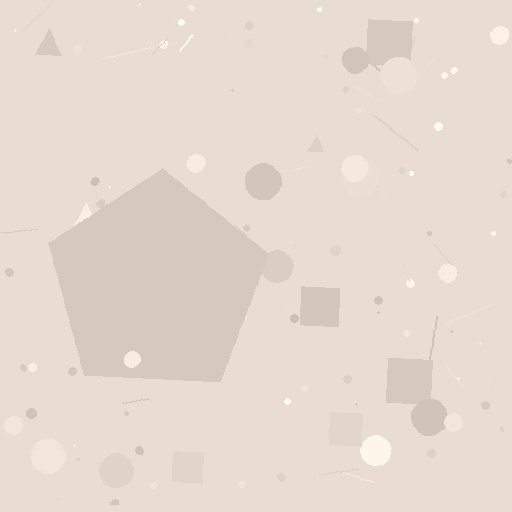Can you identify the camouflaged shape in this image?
The camouflaged shape is a pentagon.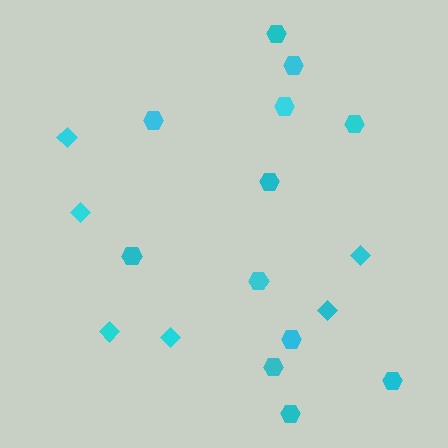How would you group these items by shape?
There are 2 groups: one group of diamonds (6) and one group of hexagons (12).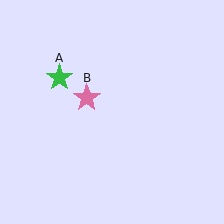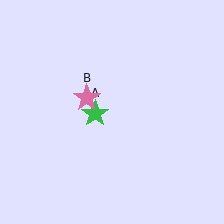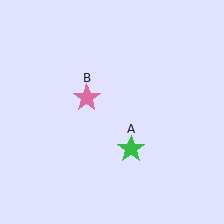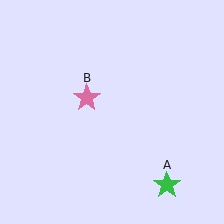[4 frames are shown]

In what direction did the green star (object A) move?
The green star (object A) moved down and to the right.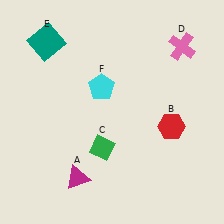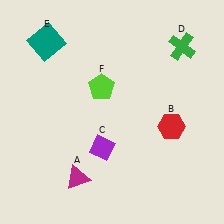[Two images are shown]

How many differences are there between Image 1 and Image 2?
There are 3 differences between the two images.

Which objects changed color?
C changed from green to purple. D changed from pink to green. F changed from cyan to lime.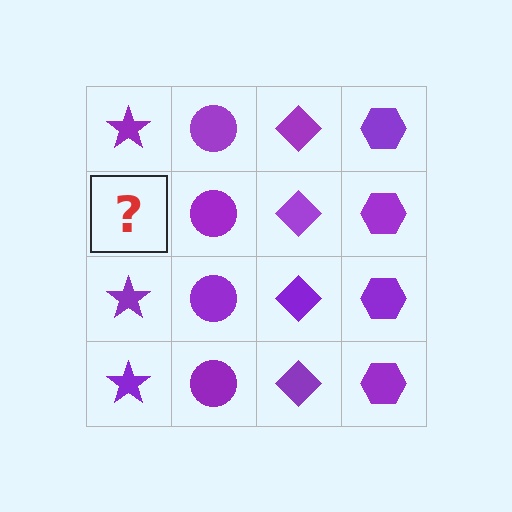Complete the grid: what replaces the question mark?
The question mark should be replaced with a purple star.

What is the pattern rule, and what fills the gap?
The rule is that each column has a consistent shape. The gap should be filled with a purple star.